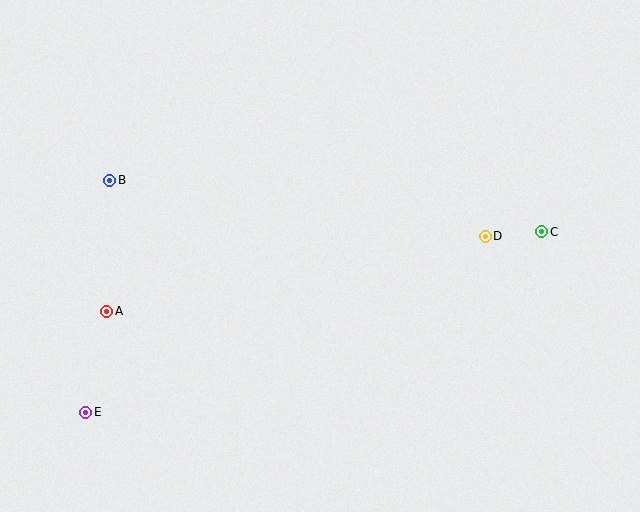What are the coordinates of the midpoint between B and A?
The midpoint between B and A is at (108, 246).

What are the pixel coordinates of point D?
Point D is at (485, 236).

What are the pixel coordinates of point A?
Point A is at (107, 311).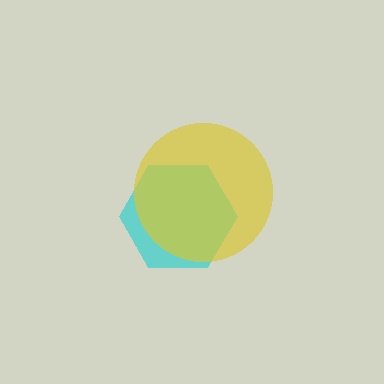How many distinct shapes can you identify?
There are 2 distinct shapes: a cyan hexagon, a yellow circle.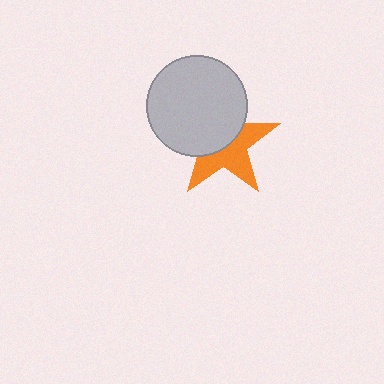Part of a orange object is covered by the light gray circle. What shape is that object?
It is a star.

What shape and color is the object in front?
The object in front is a light gray circle.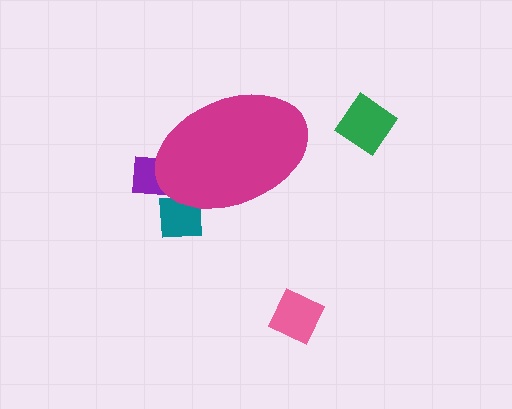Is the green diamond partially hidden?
No, the green diamond is fully visible.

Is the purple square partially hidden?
Yes, the purple square is partially hidden behind the magenta ellipse.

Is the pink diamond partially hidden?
No, the pink diamond is fully visible.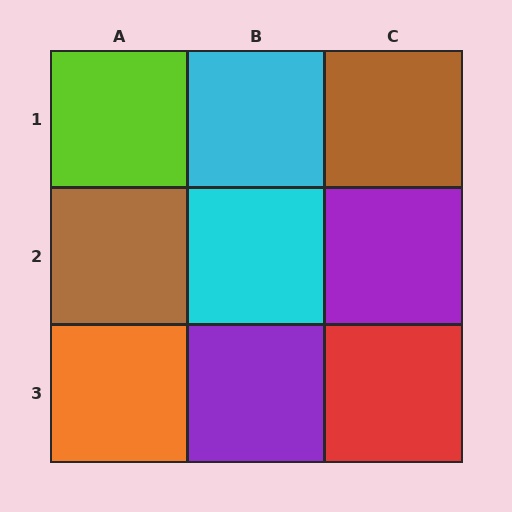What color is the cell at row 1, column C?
Brown.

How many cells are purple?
2 cells are purple.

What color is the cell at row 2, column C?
Purple.